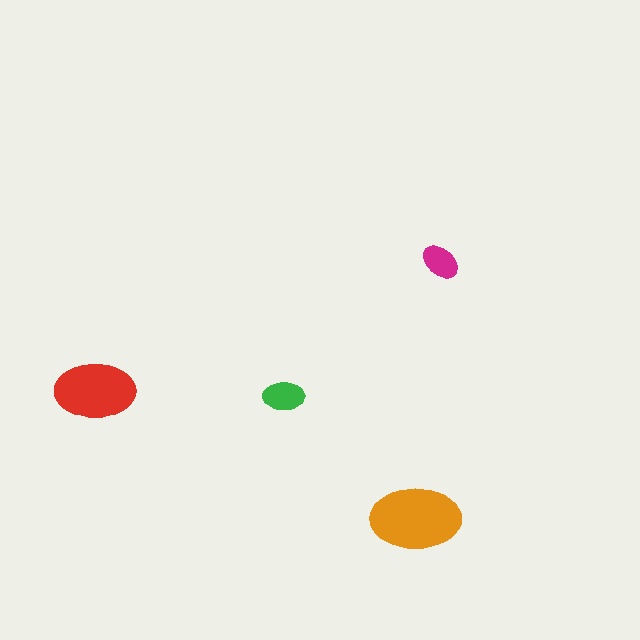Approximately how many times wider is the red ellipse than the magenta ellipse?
About 2 times wider.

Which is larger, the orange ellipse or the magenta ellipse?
The orange one.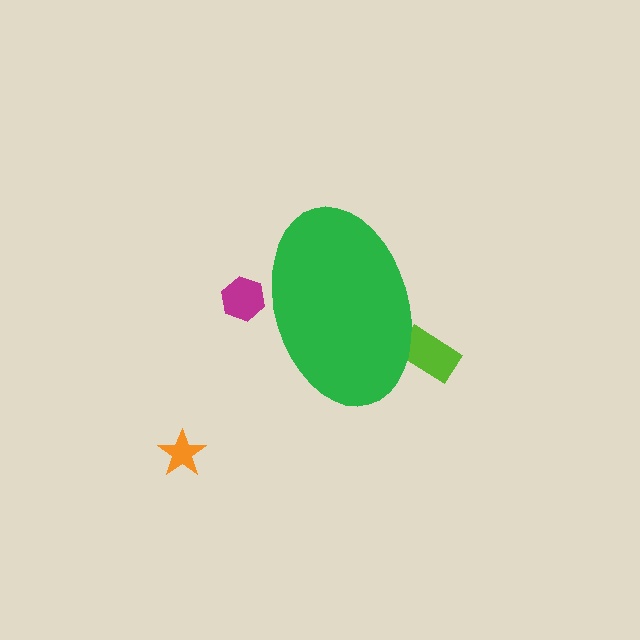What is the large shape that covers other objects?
A green ellipse.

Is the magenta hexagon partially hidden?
Yes, the magenta hexagon is partially hidden behind the green ellipse.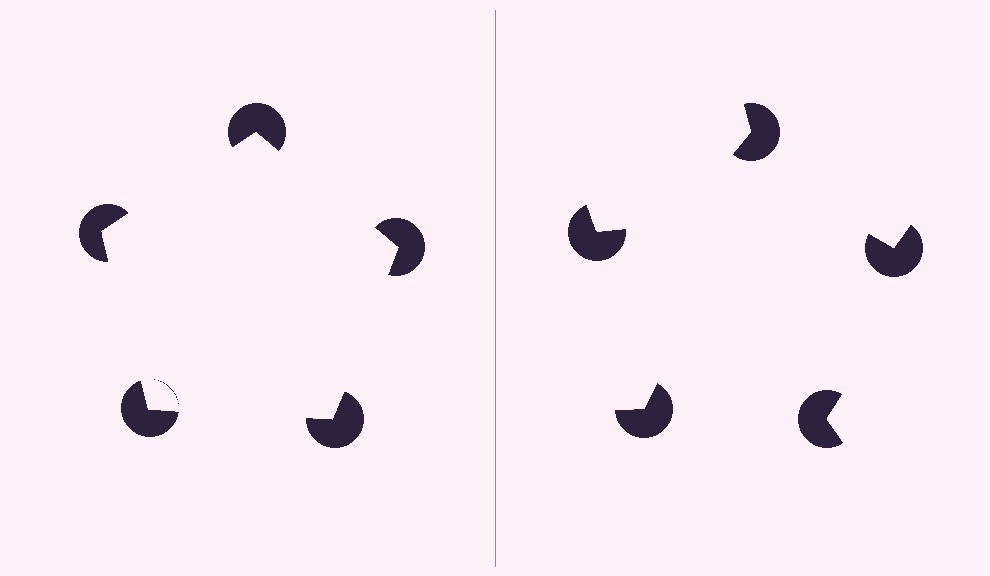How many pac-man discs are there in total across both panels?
10 — 5 on each side.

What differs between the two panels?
The pac-man discs are positioned identically on both sides; only the wedge orientations differ. On the left they align to a pentagon; on the right they are misaligned.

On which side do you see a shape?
An illusory pentagon appears on the left side. On the right side the wedge cuts are rotated, so no coherent shape forms.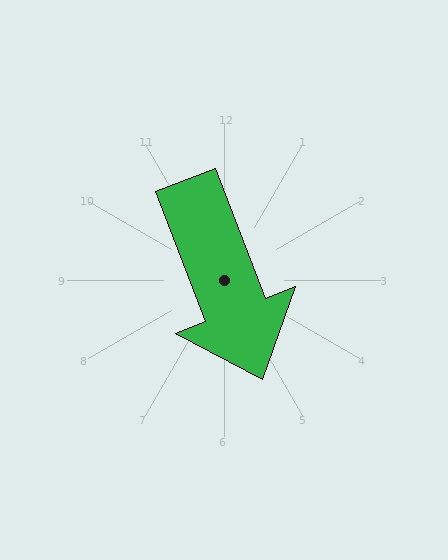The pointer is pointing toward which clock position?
Roughly 5 o'clock.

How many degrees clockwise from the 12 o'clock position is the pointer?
Approximately 159 degrees.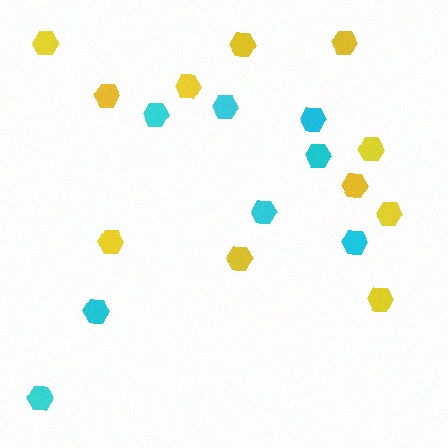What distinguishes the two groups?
There are 2 groups: one group of cyan hexagons (8) and one group of yellow hexagons (11).